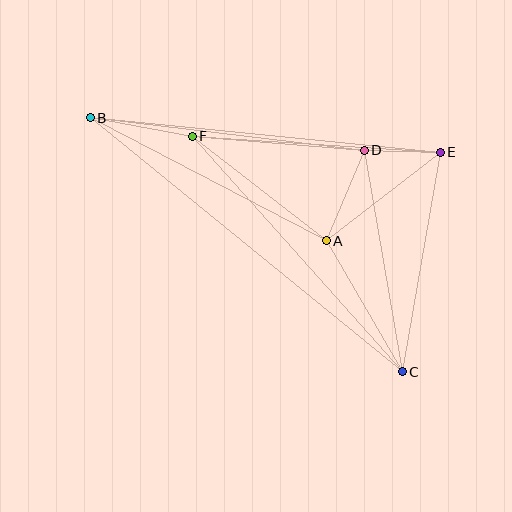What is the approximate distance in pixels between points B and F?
The distance between B and F is approximately 103 pixels.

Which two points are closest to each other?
Points D and E are closest to each other.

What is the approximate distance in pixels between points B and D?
The distance between B and D is approximately 276 pixels.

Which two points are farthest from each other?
Points B and C are farthest from each other.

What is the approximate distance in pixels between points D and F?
The distance between D and F is approximately 172 pixels.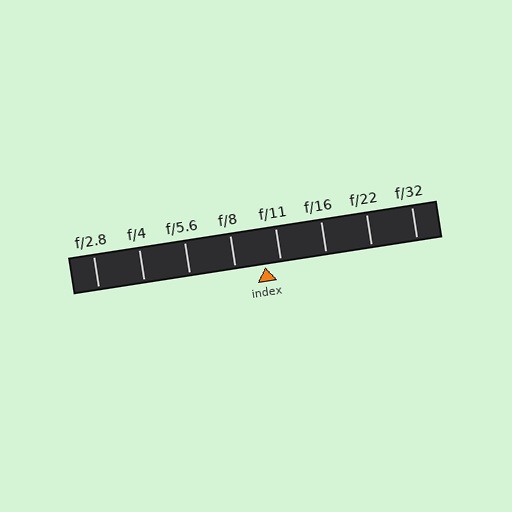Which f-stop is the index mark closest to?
The index mark is closest to f/11.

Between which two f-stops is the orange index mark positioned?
The index mark is between f/8 and f/11.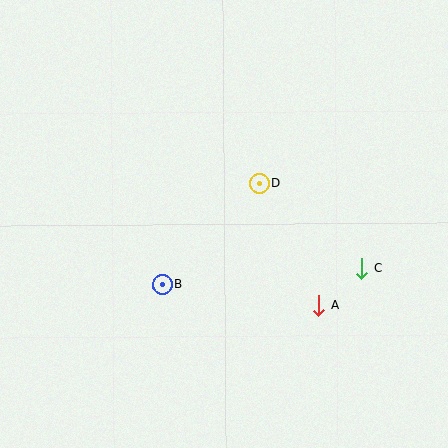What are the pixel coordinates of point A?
Point A is at (318, 305).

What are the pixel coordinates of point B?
Point B is at (163, 285).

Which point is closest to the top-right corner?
Point D is closest to the top-right corner.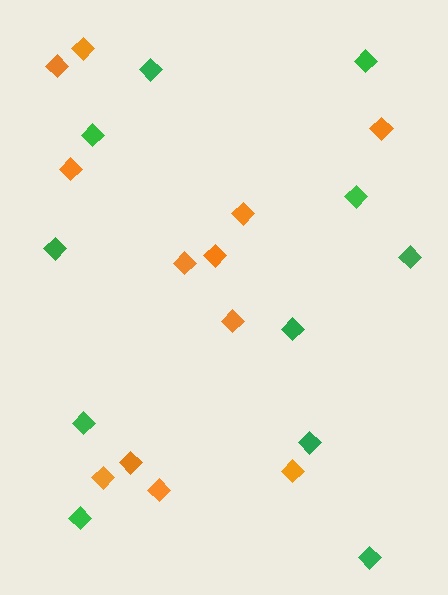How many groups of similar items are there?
There are 2 groups: one group of green diamonds (11) and one group of orange diamonds (12).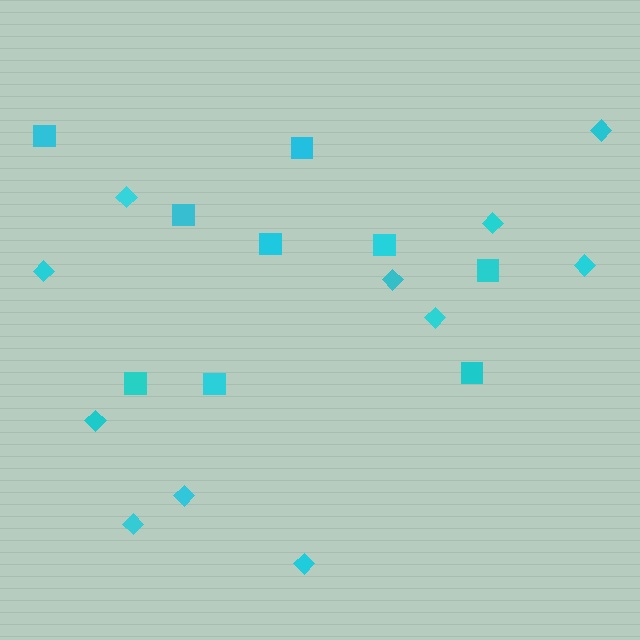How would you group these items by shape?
There are 2 groups: one group of diamonds (11) and one group of squares (9).